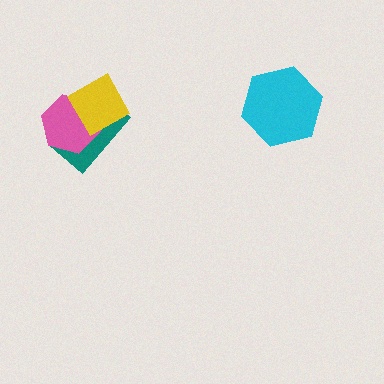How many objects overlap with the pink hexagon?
2 objects overlap with the pink hexagon.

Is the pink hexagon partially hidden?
Yes, it is partially covered by another shape.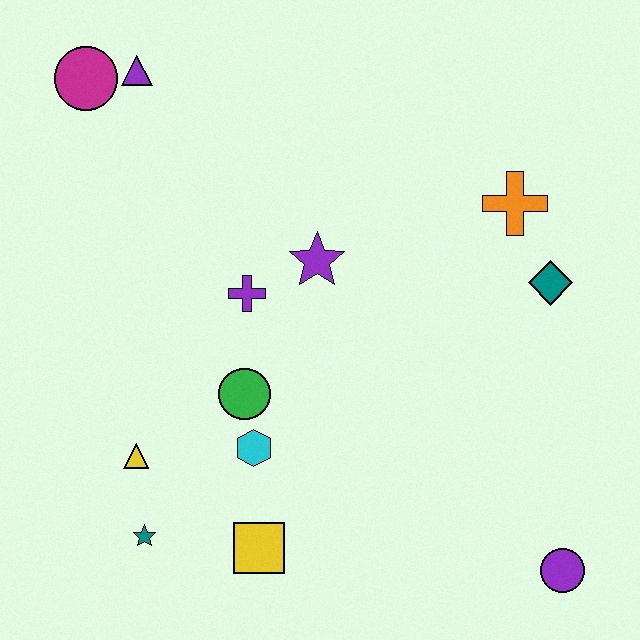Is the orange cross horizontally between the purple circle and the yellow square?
Yes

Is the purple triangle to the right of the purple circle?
No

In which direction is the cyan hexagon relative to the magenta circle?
The cyan hexagon is below the magenta circle.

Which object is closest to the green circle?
The cyan hexagon is closest to the green circle.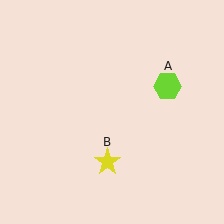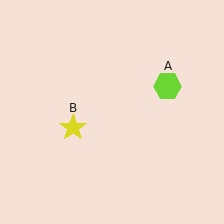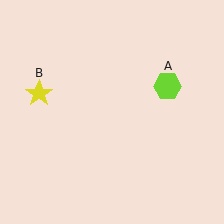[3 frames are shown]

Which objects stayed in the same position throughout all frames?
Lime hexagon (object A) remained stationary.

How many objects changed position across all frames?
1 object changed position: yellow star (object B).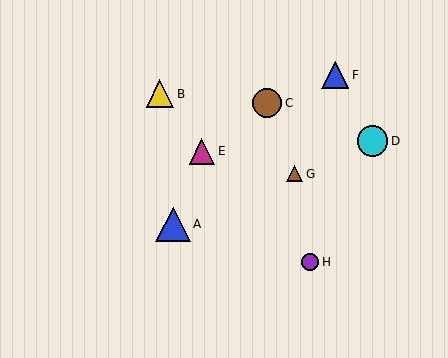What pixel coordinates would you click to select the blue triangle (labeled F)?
Click at (335, 75) to select the blue triangle F.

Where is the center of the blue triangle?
The center of the blue triangle is at (173, 224).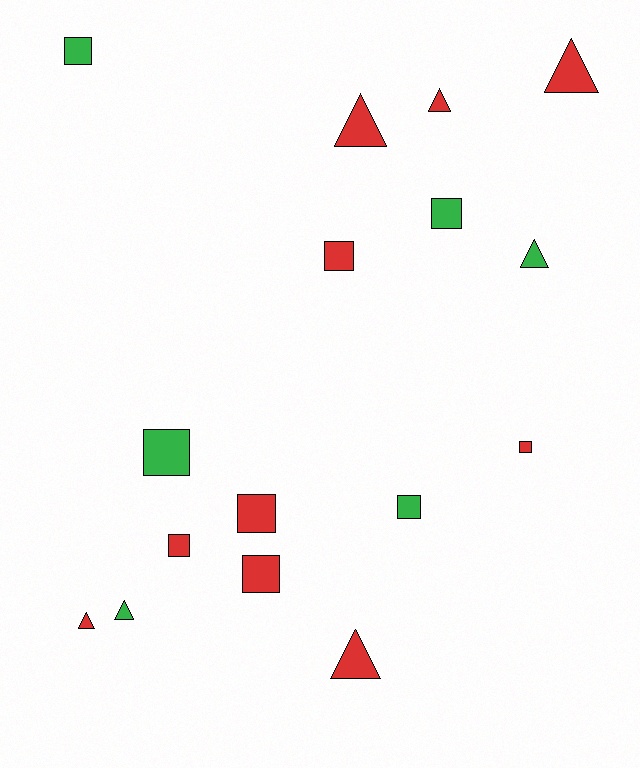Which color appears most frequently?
Red, with 10 objects.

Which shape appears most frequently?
Square, with 9 objects.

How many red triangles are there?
There are 5 red triangles.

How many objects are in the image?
There are 16 objects.